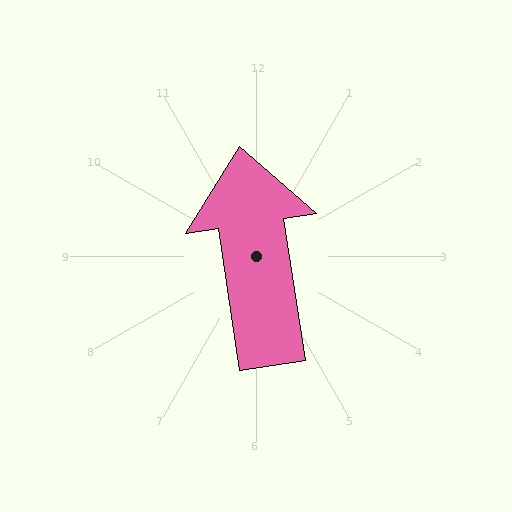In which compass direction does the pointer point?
North.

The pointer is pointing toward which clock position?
Roughly 12 o'clock.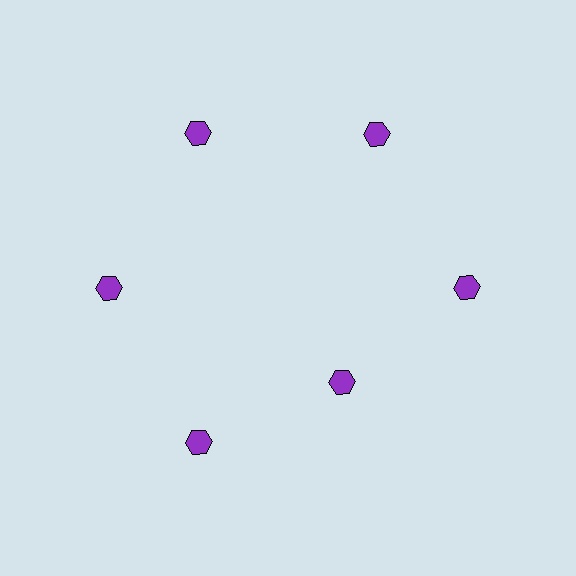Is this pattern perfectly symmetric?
No. The 6 purple hexagons are arranged in a ring, but one element near the 5 o'clock position is pulled inward toward the center, breaking the 6-fold rotational symmetry.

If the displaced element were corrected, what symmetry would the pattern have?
It would have 6-fold rotational symmetry — the pattern would map onto itself every 60 degrees.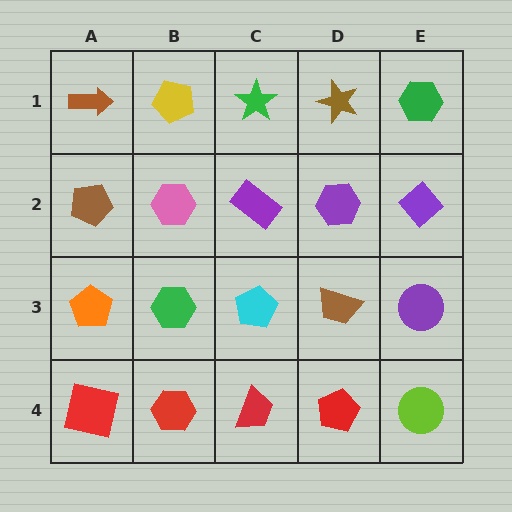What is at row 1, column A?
A brown arrow.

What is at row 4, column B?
A red hexagon.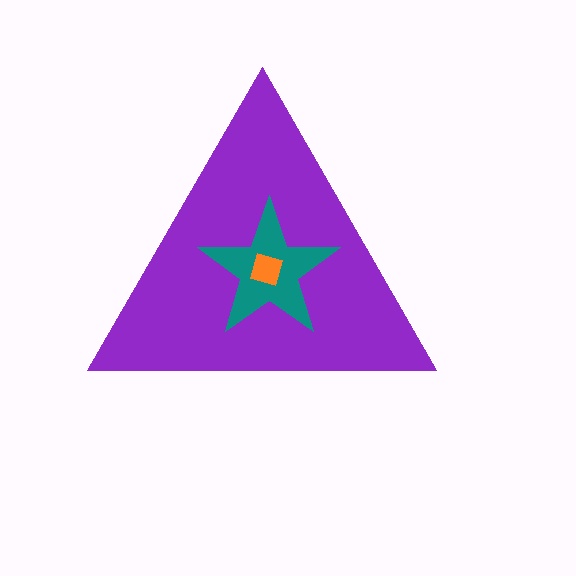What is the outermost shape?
The purple triangle.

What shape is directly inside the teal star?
The orange square.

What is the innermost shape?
The orange square.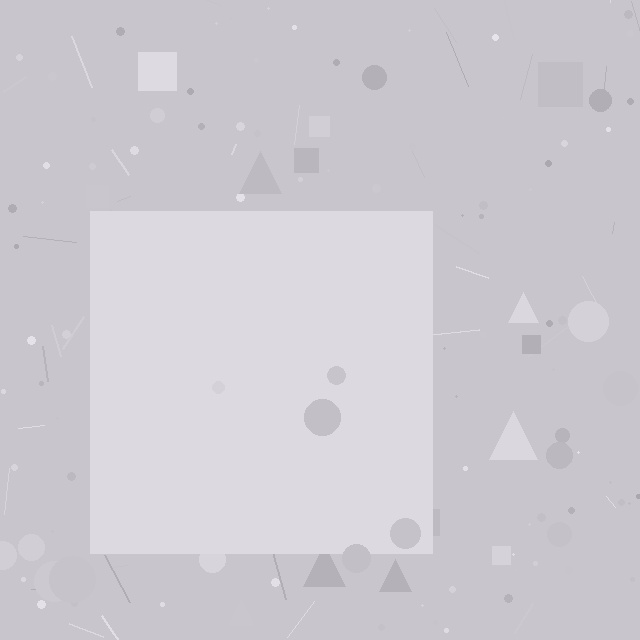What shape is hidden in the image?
A square is hidden in the image.